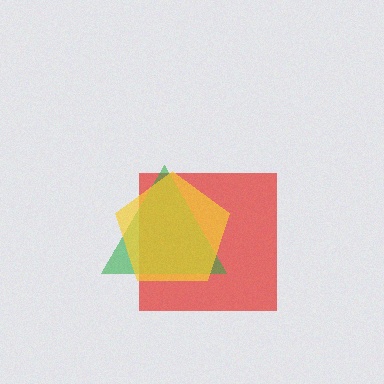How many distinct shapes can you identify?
There are 3 distinct shapes: a red square, a green triangle, a yellow pentagon.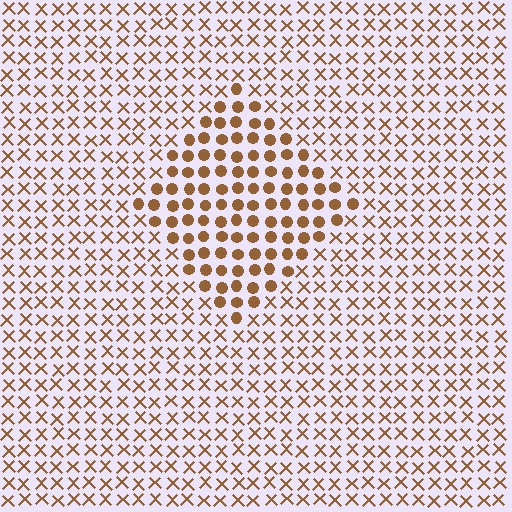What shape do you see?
I see a diamond.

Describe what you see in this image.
The image is filled with small brown elements arranged in a uniform grid. A diamond-shaped region contains circles, while the surrounding area contains X marks. The boundary is defined purely by the change in element shape.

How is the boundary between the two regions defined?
The boundary is defined by a change in element shape: circles inside vs. X marks outside. All elements share the same color and spacing.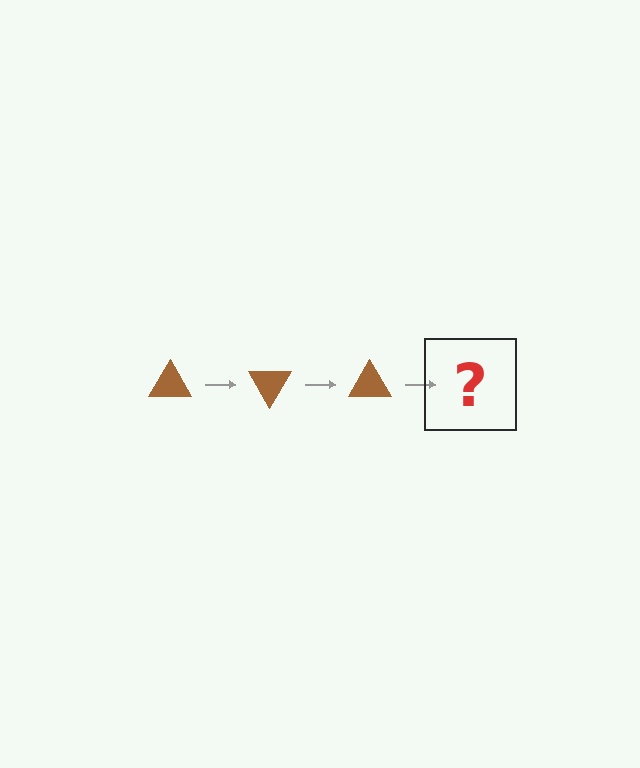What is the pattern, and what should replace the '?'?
The pattern is that the triangle rotates 60 degrees each step. The '?' should be a brown triangle rotated 180 degrees.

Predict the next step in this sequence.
The next step is a brown triangle rotated 180 degrees.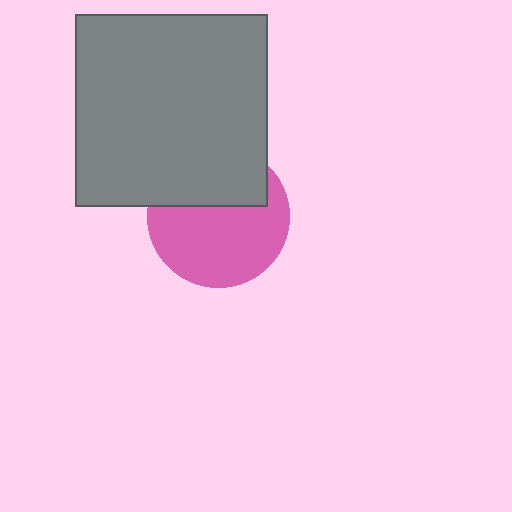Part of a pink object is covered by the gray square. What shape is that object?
It is a circle.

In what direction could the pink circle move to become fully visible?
The pink circle could move down. That would shift it out from behind the gray square entirely.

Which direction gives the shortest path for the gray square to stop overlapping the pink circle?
Moving up gives the shortest separation.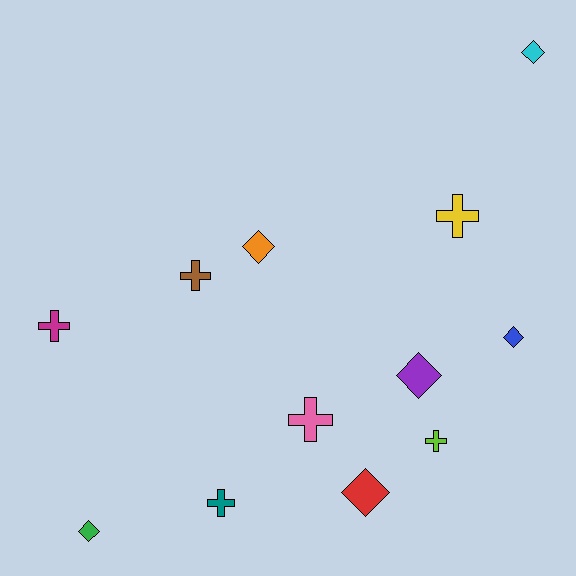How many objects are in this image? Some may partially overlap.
There are 12 objects.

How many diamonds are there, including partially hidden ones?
There are 6 diamonds.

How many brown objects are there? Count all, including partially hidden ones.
There is 1 brown object.